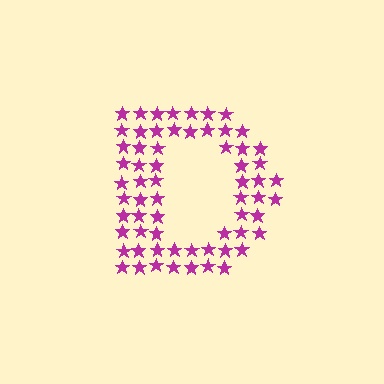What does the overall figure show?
The overall figure shows the letter D.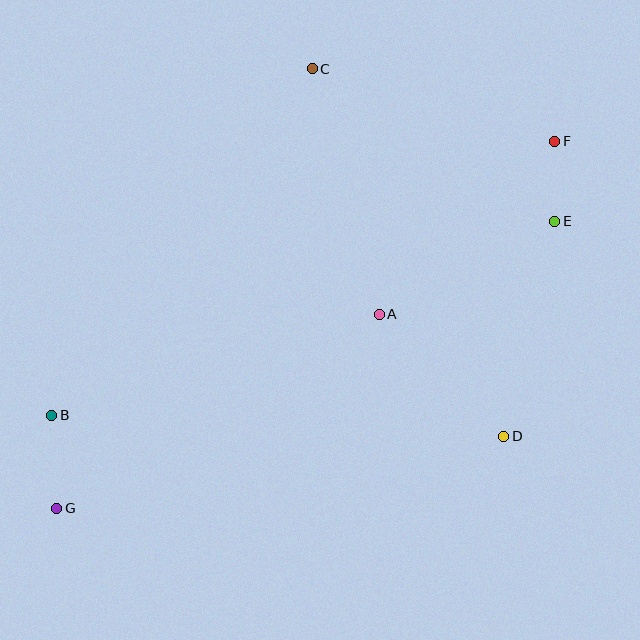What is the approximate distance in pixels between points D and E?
The distance between D and E is approximately 221 pixels.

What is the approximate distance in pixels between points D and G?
The distance between D and G is approximately 452 pixels.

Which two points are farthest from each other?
Points F and G are farthest from each other.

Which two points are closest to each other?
Points E and F are closest to each other.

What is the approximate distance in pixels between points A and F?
The distance between A and F is approximately 246 pixels.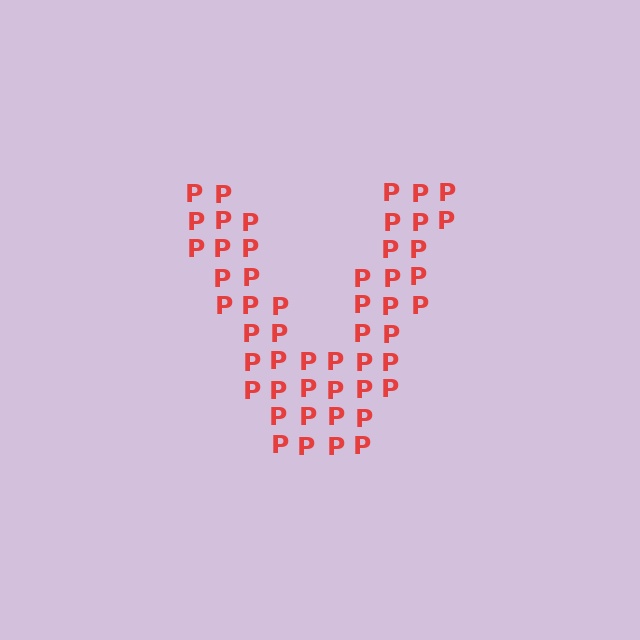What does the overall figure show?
The overall figure shows the letter V.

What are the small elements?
The small elements are letter P's.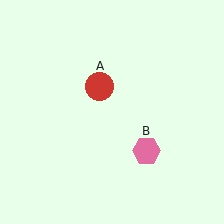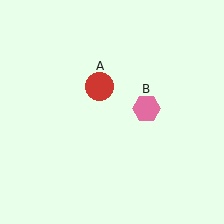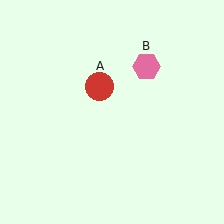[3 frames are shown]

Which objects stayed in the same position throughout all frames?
Red circle (object A) remained stationary.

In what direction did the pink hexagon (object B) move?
The pink hexagon (object B) moved up.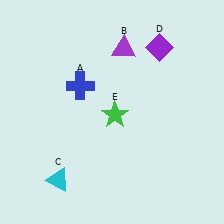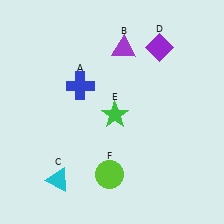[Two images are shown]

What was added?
A lime circle (F) was added in Image 2.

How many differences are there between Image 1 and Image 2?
There is 1 difference between the two images.